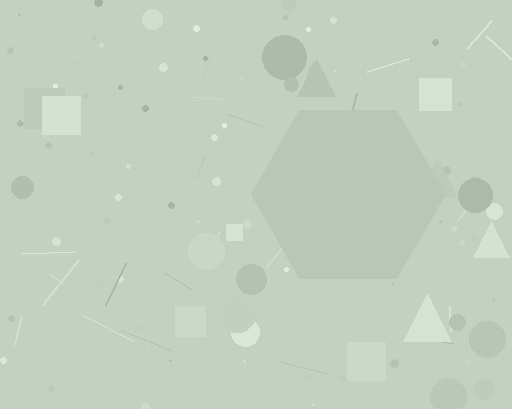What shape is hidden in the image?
A hexagon is hidden in the image.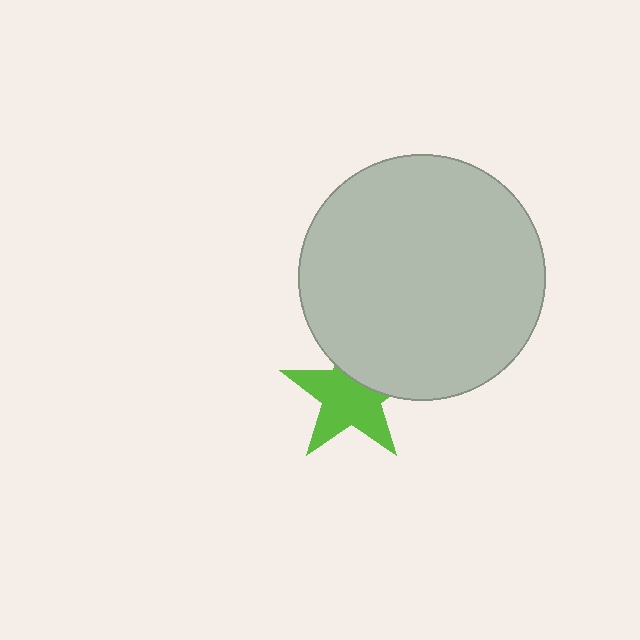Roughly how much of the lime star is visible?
Most of it is visible (roughly 68%).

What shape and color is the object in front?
The object in front is a light gray circle.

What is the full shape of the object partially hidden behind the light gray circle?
The partially hidden object is a lime star.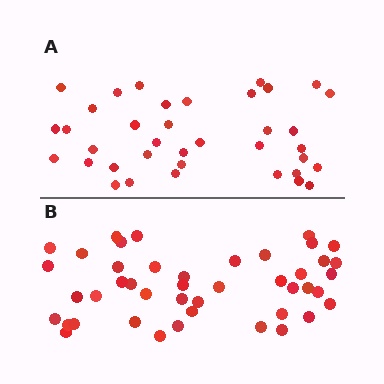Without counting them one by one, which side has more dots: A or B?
Region B (the bottom region) has more dots.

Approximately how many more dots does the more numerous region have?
Region B has roughly 8 or so more dots than region A.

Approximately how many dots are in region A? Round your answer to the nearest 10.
About 40 dots. (The exact count is 37, which rounds to 40.)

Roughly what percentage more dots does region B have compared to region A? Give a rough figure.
About 20% more.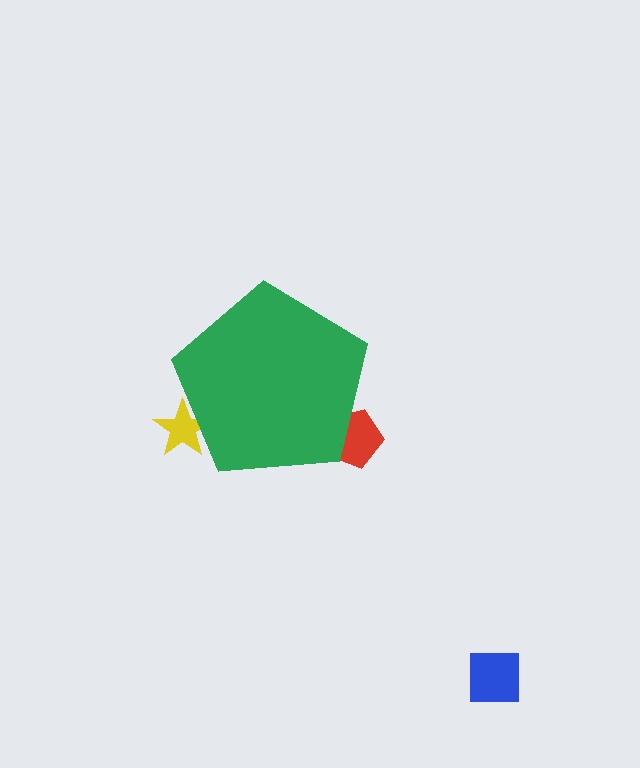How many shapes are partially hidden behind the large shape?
2 shapes are partially hidden.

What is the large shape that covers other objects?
A green pentagon.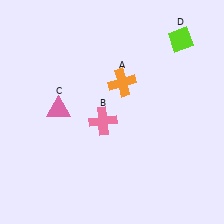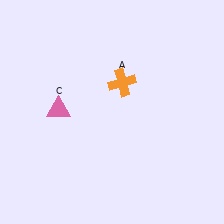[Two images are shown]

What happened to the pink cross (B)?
The pink cross (B) was removed in Image 2. It was in the bottom-left area of Image 1.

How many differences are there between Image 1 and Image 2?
There are 2 differences between the two images.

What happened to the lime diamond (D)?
The lime diamond (D) was removed in Image 2. It was in the top-right area of Image 1.